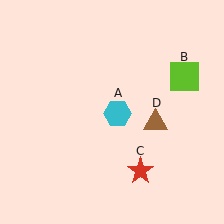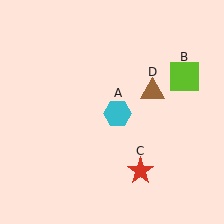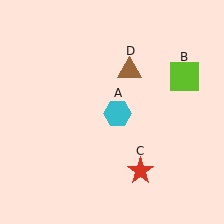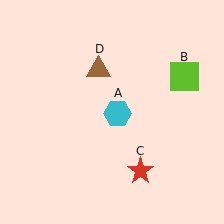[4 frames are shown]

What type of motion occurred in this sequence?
The brown triangle (object D) rotated counterclockwise around the center of the scene.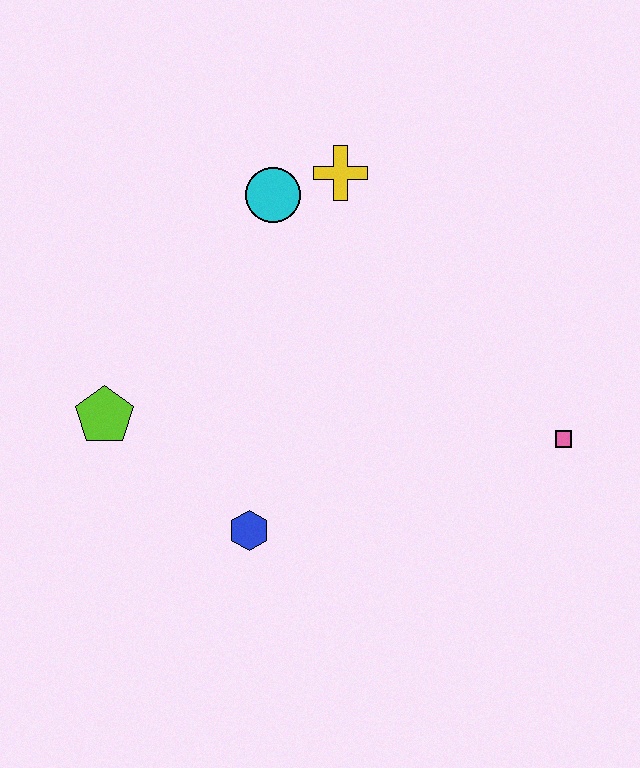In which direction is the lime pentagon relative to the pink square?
The lime pentagon is to the left of the pink square.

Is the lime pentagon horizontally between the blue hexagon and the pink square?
No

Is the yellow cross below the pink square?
No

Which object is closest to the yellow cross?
The cyan circle is closest to the yellow cross.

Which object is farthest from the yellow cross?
The blue hexagon is farthest from the yellow cross.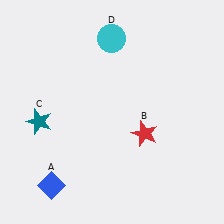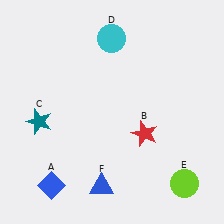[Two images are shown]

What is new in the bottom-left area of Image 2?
A blue triangle (F) was added in the bottom-left area of Image 2.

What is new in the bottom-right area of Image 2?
A lime circle (E) was added in the bottom-right area of Image 2.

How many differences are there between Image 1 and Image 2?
There are 2 differences between the two images.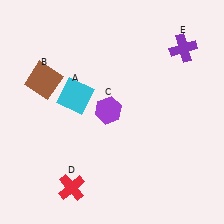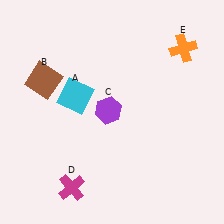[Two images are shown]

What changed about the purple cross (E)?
In Image 1, E is purple. In Image 2, it changed to orange.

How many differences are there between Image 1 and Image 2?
There are 2 differences between the two images.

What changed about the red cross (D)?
In Image 1, D is red. In Image 2, it changed to magenta.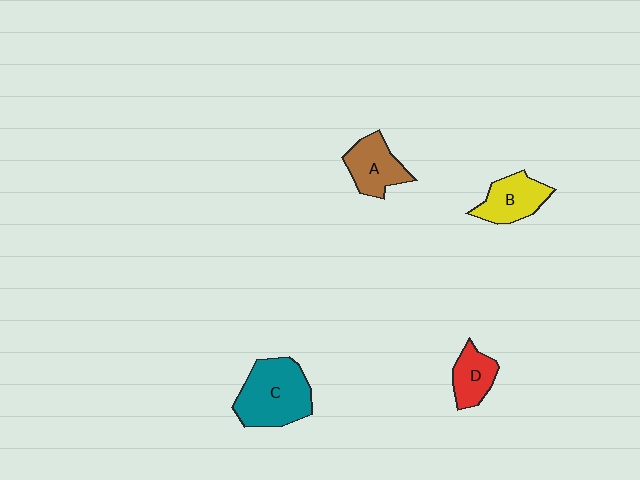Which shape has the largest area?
Shape C (teal).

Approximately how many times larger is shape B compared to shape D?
Approximately 1.2 times.